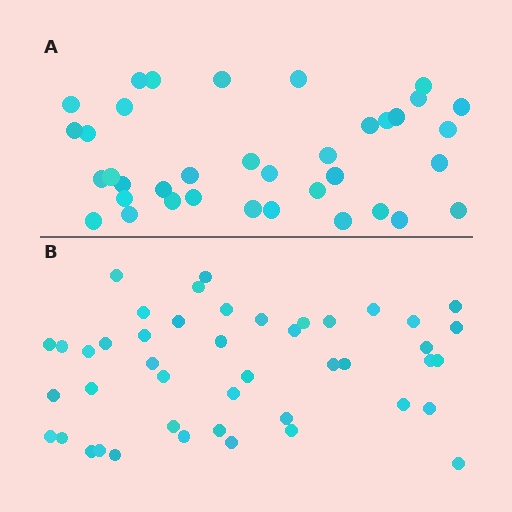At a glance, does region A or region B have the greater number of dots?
Region B (the bottom region) has more dots.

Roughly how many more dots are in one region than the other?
Region B has roughly 8 or so more dots than region A.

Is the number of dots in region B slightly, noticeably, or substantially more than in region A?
Region B has only slightly more — the two regions are fairly close. The ratio is roughly 1.2 to 1.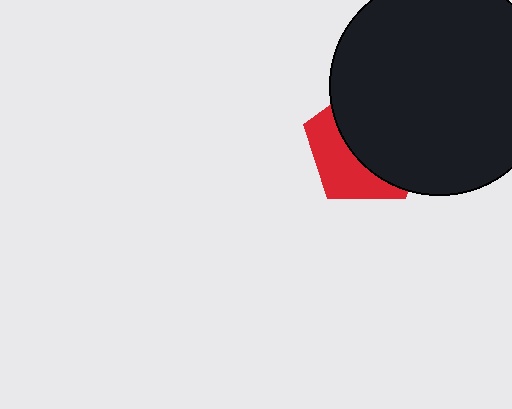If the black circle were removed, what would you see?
You would see the complete red pentagon.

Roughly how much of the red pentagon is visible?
A small part of it is visible (roughly 39%).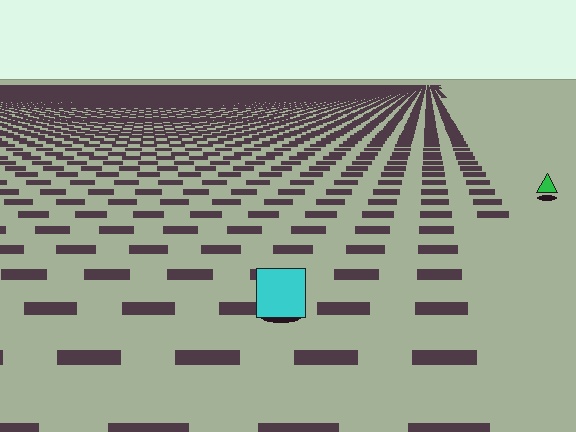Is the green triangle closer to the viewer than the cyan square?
No. The cyan square is closer — you can tell from the texture gradient: the ground texture is coarser near it.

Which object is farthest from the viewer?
The green triangle is farthest from the viewer. It appears smaller and the ground texture around it is denser.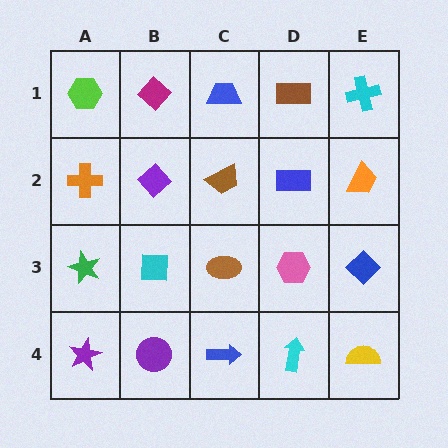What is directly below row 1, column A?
An orange cross.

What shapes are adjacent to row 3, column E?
An orange trapezoid (row 2, column E), a yellow semicircle (row 4, column E), a pink hexagon (row 3, column D).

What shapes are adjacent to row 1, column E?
An orange trapezoid (row 2, column E), a brown rectangle (row 1, column D).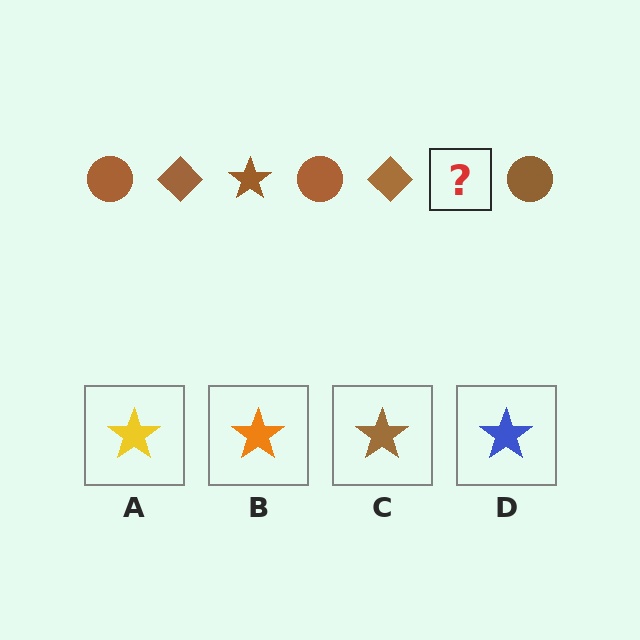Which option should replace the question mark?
Option C.